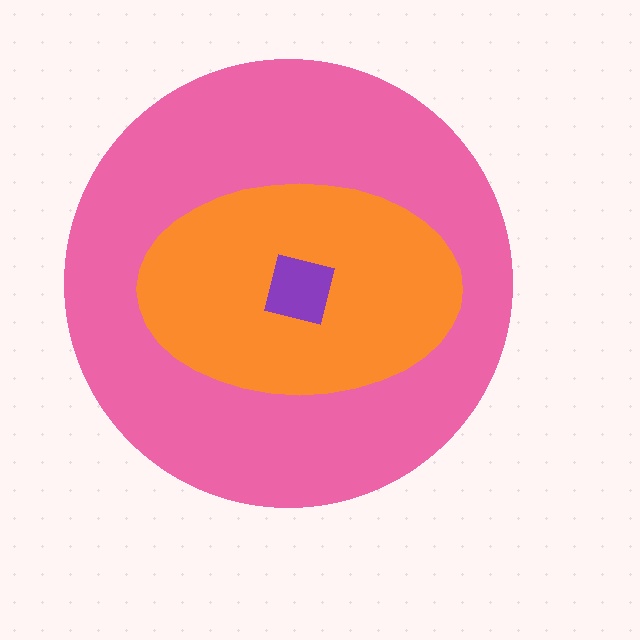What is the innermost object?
The purple square.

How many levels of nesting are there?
3.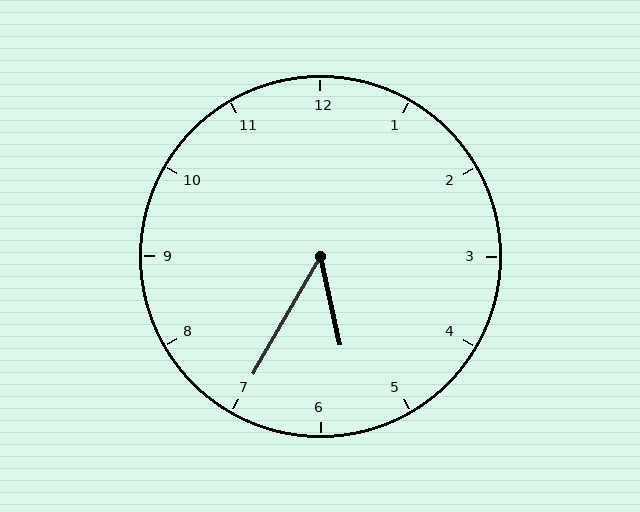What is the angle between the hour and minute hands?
Approximately 42 degrees.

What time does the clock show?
5:35.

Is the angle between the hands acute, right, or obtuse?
It is acute.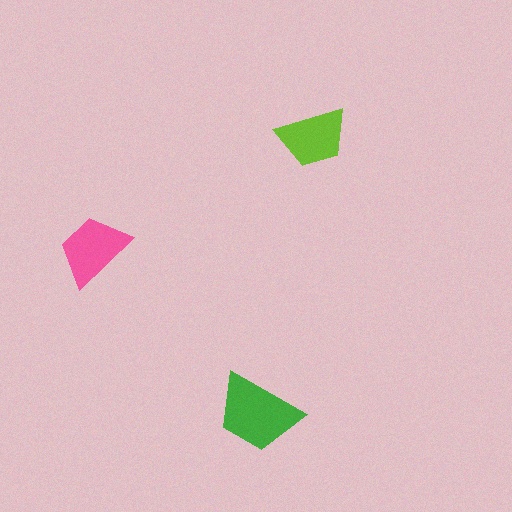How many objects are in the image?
There are 3 objects in the image.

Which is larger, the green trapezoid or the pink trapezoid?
The green one.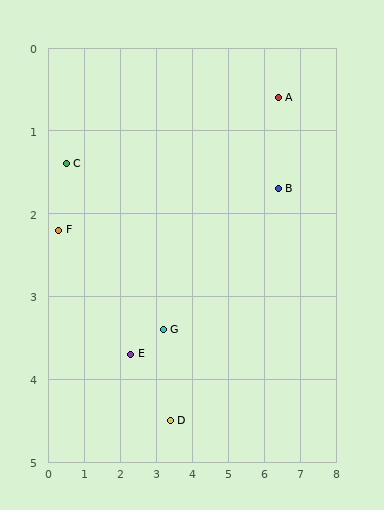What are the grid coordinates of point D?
Point D is at approximately (3.4, 4.5).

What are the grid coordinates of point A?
Point A is at approximately (6.4, 0.6).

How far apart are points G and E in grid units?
Points G and E are about 0.9 grid units apart.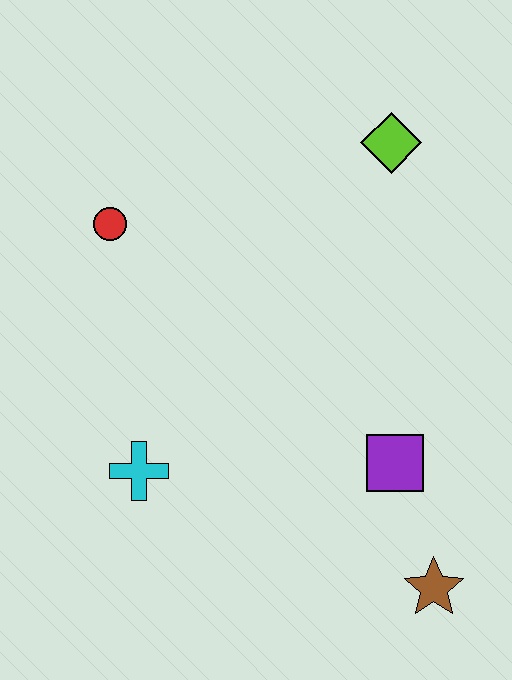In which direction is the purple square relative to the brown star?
The purple square is above the brown star.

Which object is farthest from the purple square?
The red circle is farthest from the purple square.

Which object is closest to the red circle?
The cyan cross is closest to the red circle.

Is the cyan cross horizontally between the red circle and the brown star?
Yes